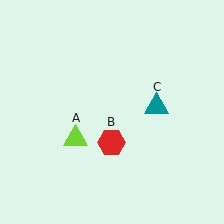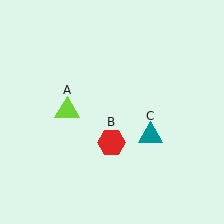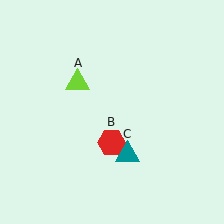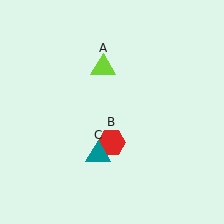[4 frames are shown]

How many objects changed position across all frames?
2 objects changed position: lime triangle (object A), teal triangle (object C).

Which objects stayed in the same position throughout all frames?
Red hexagon (object B) remained stationary.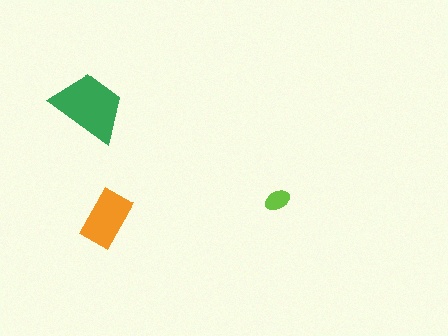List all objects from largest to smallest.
The green trapezoid, the orange rectangle, the lime ellipse.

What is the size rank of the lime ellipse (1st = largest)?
3rd.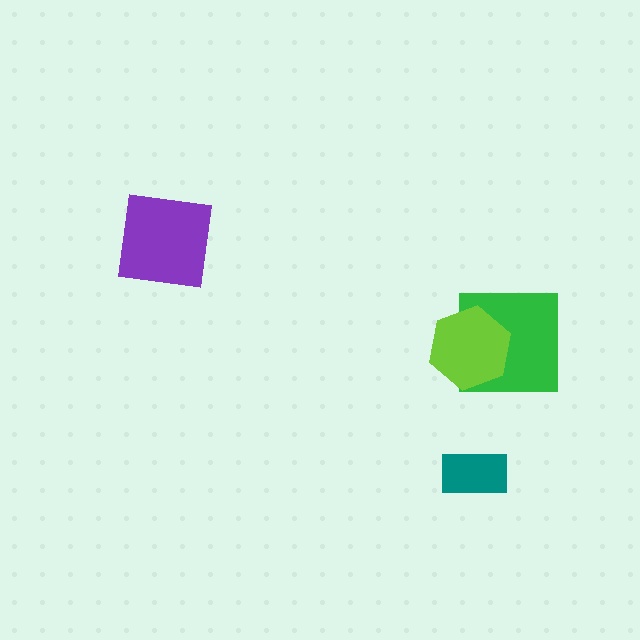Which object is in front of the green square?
The lime hexagon is in front of the green square.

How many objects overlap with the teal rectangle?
0 objects overlap with the teal rectangle.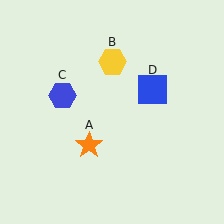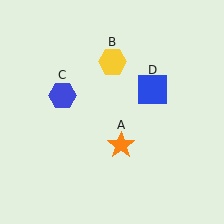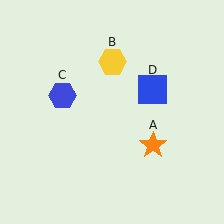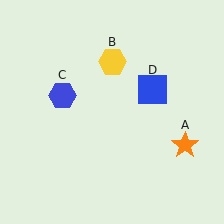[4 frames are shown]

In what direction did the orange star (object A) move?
The orange star (object A) moved right.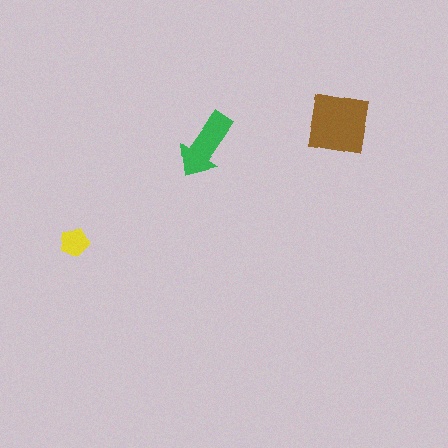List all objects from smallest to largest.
The yellow pentagon, the green arrow, the brown square.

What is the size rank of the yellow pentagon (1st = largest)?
3rd.